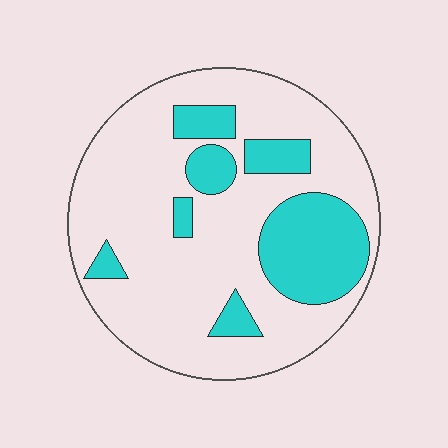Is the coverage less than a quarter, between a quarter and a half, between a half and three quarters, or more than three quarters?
Between a quarter and a half.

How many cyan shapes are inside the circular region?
7.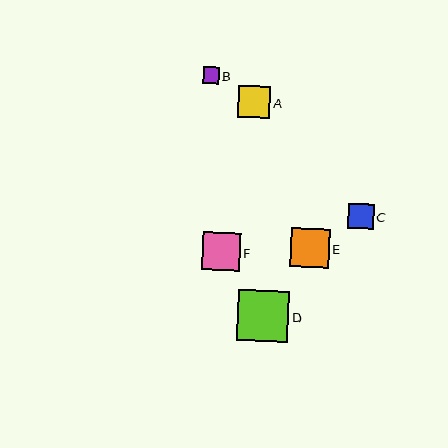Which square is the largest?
Square D is the largest with a size of approximately 51 pixels.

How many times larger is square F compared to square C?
Square F is approximately 1.5 times the size of square C.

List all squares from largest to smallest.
From largest to smallest: D, E, F, A, C, B.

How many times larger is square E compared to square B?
Square E is approximately 2.4 times the size of square B.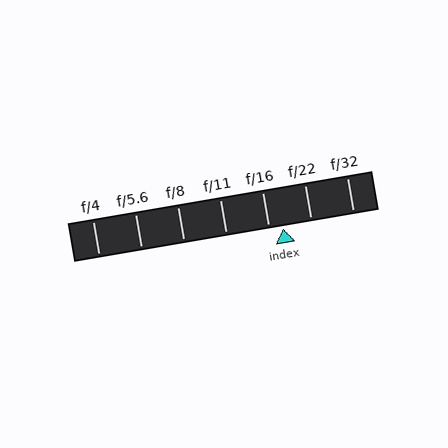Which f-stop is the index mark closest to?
The index mark is closest to f/16.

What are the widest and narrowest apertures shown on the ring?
The widest aperture shown is f/4 and the narrowest is f/32.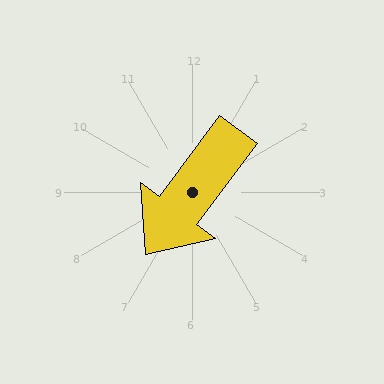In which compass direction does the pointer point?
Southwest.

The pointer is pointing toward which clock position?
Roughly 7 o'clock.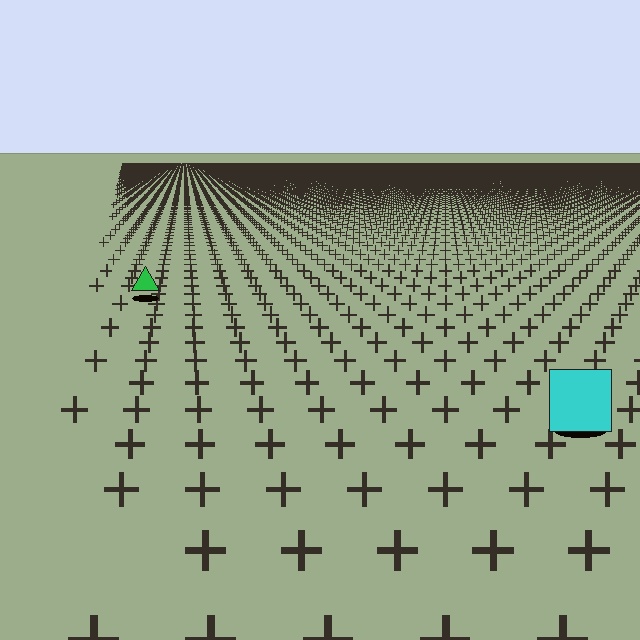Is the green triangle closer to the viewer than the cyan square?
No. The cyan square is closer — you can tell from the texture gradient: the ground texture is coarser near it.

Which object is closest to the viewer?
The cyan square is closest. The texture marks near it are larger and more spread out.